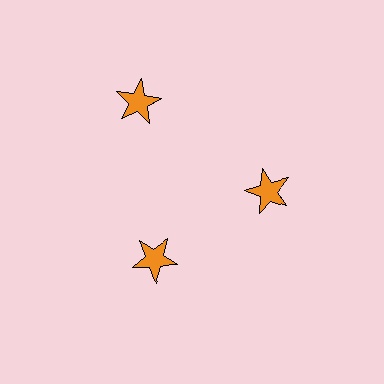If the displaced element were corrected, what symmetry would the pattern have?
It would have 3-fold rotational symmetry — the pattern would map onto itself every 120 degrees.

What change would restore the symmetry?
The symmetry would be restored by moving it inward, back onto the ring so that all 3 stars sit at equal angles and equal distance from the center.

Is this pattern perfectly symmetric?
No. The 3 orange stars are arranged in a ring, but one element near the 11 o'clock position is pushed outward from the center, breaking the 3-fold rotational symmetry.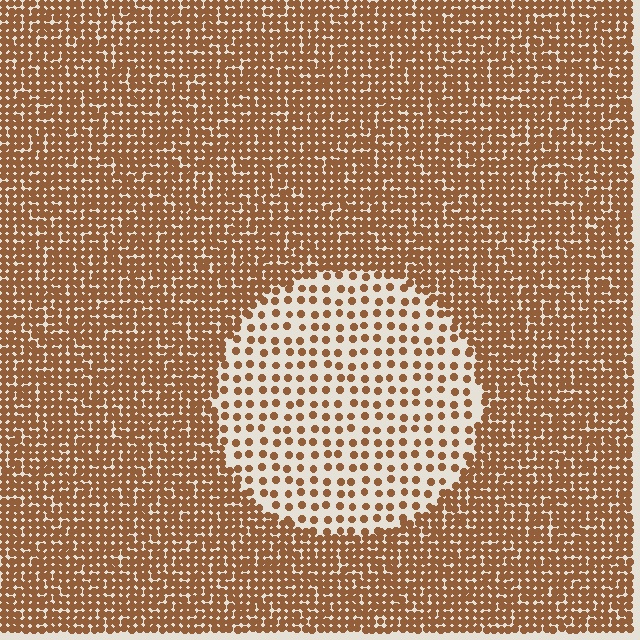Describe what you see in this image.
The image contains small brown elements arranged at two different densities. A circle-shaped region is visible where the elements are less densely packed than the surrounding area.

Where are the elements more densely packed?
The elements are more densely packed outside the circle boundary.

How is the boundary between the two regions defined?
The boundary is defined by a change in element density (approximately 2.9x ratio). All elements are the same color, size, and shape.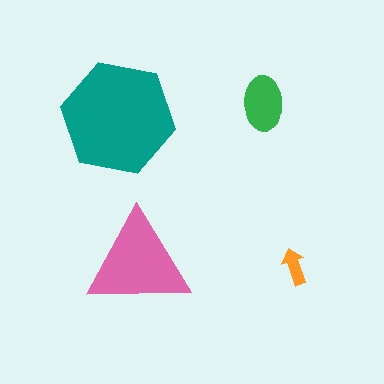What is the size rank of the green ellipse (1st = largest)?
3rd.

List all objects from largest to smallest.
The teal hexagon, the pink triangle, the green ellipse, the orange arrow.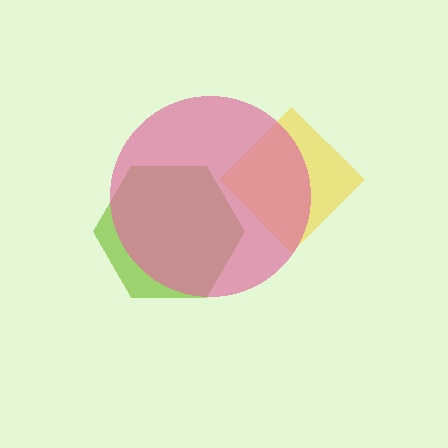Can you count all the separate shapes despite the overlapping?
Yes, there are 3 separate shapes.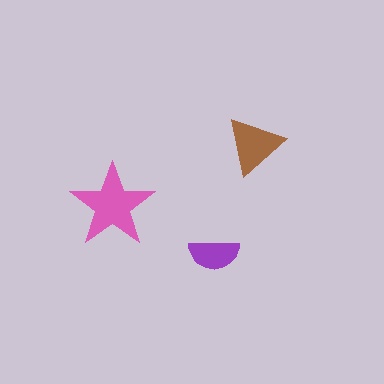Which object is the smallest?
The purple semicircle.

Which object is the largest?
The pink star.